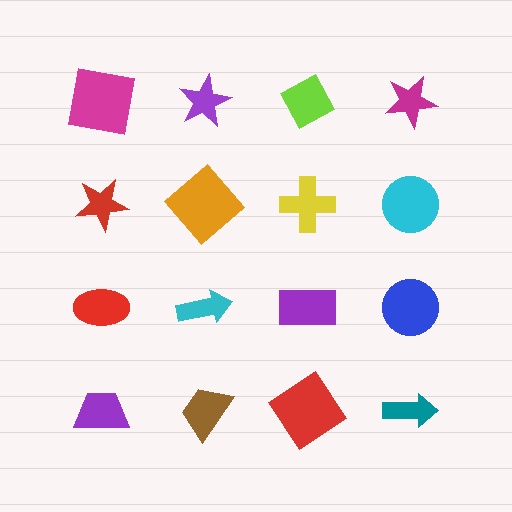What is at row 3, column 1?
A red ellipse.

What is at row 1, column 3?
A lime diamond.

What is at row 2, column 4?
A cyan circle.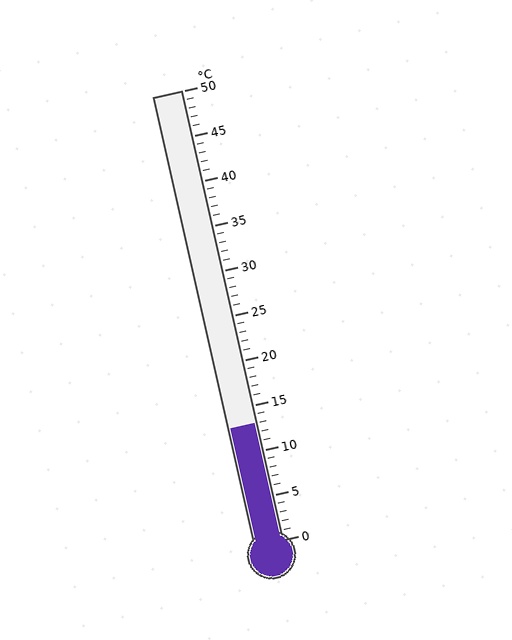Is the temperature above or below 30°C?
The temperature is below 30°C.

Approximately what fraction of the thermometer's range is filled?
The thermometer is filled to approximately 25% of its range.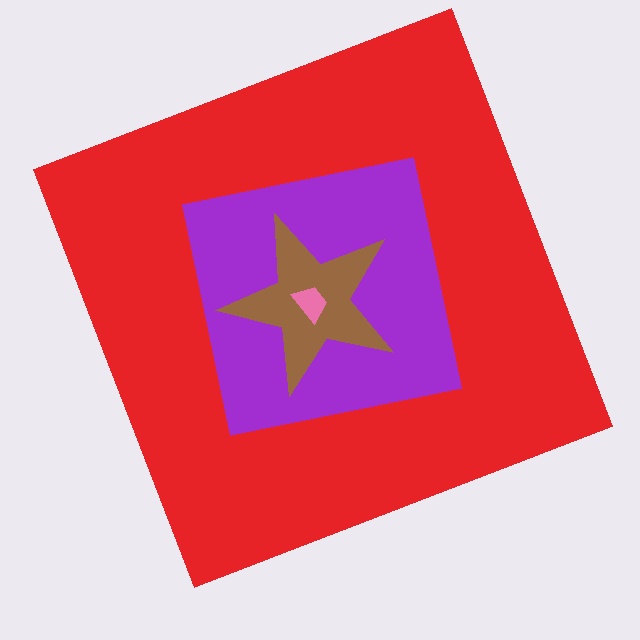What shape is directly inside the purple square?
The brown star.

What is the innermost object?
The pink trapezoid.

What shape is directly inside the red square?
The purple square.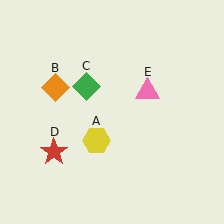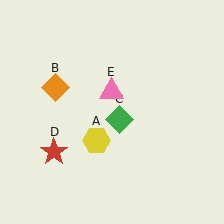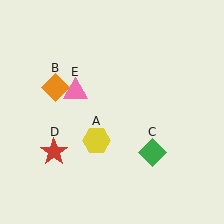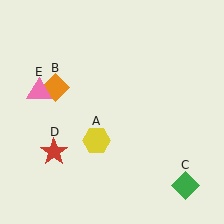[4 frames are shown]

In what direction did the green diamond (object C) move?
The green diamond (object C) moved down and to the right.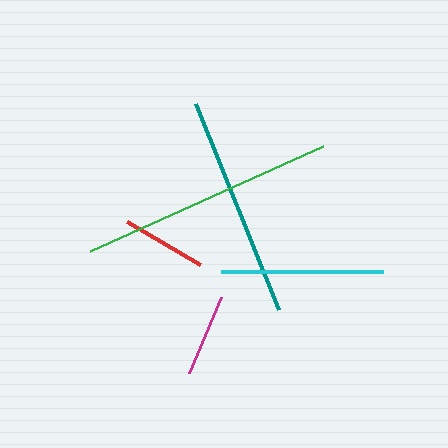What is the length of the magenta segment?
The magenta segment is approximately 82 pixels long.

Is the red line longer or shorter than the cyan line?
The cyan line is longer than the red line.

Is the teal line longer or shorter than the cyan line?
The teal line is longer than the cyan line.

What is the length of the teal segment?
The teal segment is approximately 223 pixels long.